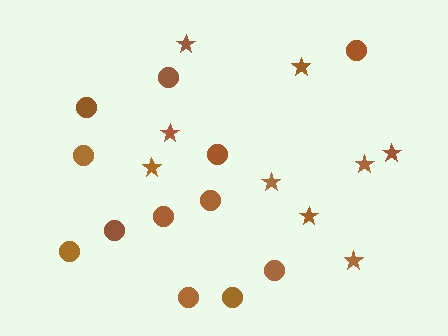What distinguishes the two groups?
There are 2 groups: one group of stars (9) and one group of circles (12).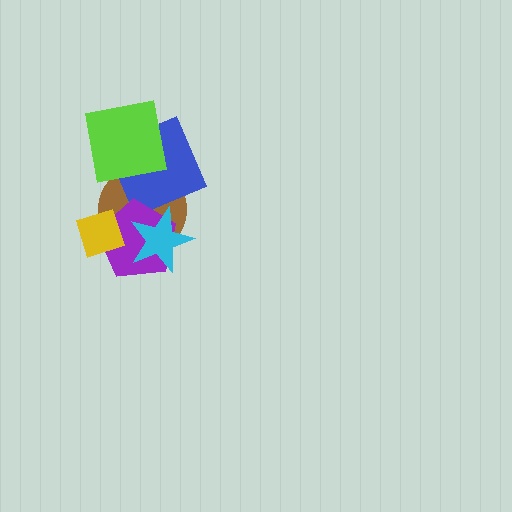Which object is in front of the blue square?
The lime square is in front of the blue square.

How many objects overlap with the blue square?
2 objects overlap with the blue square.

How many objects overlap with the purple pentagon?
3 objects overlap with the purple pentagon.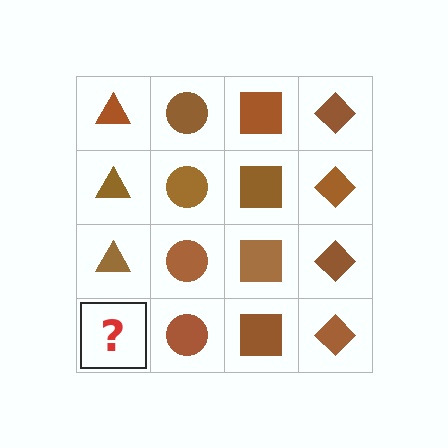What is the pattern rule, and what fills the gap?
The rule is that each column has a consistent shape. The gap should be filled with a brown triangle.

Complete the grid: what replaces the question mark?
The question mark should be replaced with a brown triangle.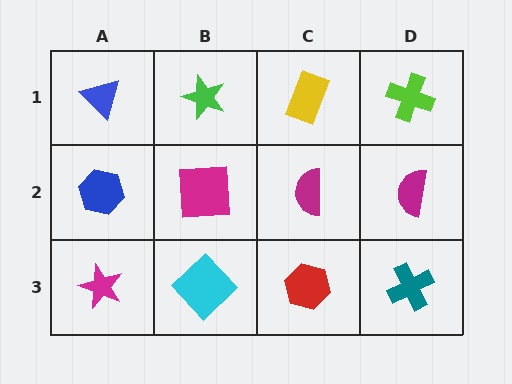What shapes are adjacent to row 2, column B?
A green star (row 1, column B), a cyan diamond (row 3, column B), a blue hexagon (row 2, column A), a magenta semicircle (row 2, column C).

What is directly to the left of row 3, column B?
A magenta star.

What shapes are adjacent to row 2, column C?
A yellow rectangle (row 1, column C), a red hexagon (row 3, column C), a magenta square (row 2, column B), a magenta semicircle (row 2, column D).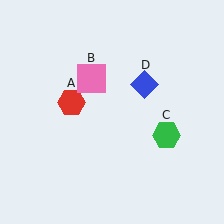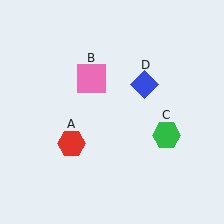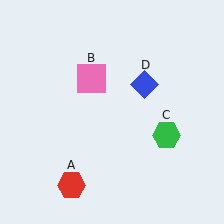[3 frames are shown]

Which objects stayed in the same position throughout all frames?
Pink square (object B) and green hexagon (object C) and blue diamond (object D) remained stationary.